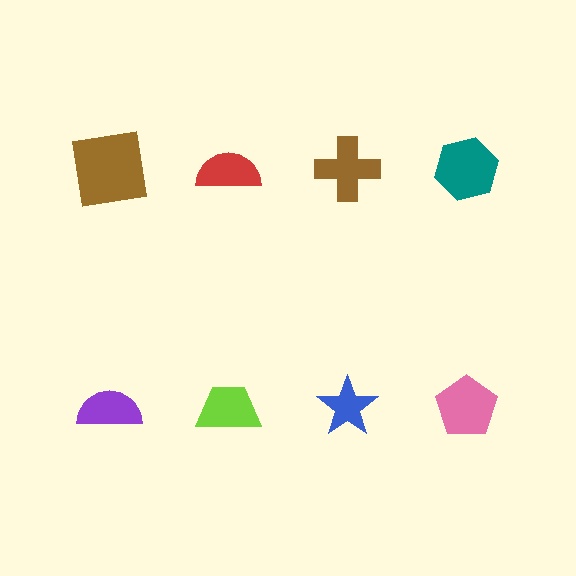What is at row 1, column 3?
A brown cross.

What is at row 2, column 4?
A pink pentagon.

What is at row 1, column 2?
A red semicircle.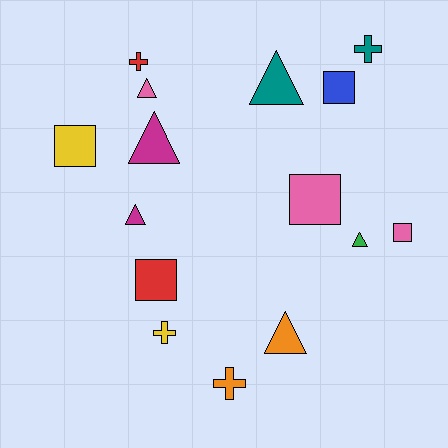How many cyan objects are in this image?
There are no cyan objects.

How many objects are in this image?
There are 15 objects.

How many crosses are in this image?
There are 4 crosses.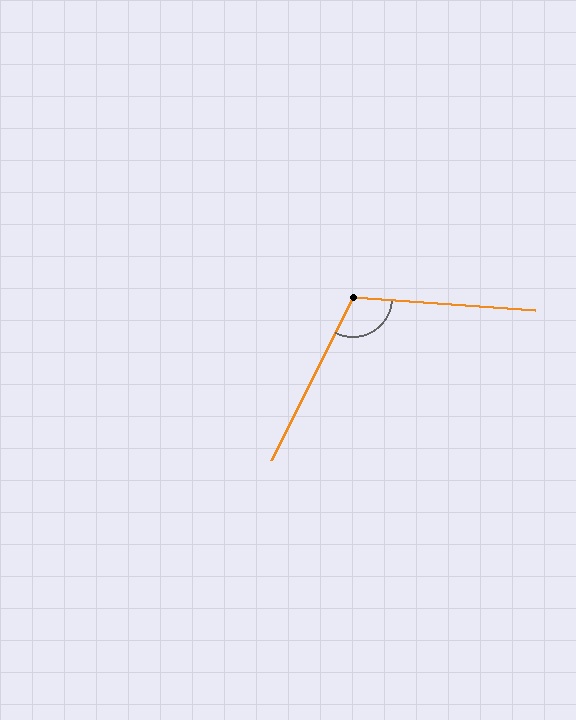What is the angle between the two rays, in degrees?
Approximately 112 degrees.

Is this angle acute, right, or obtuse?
It is obtuse.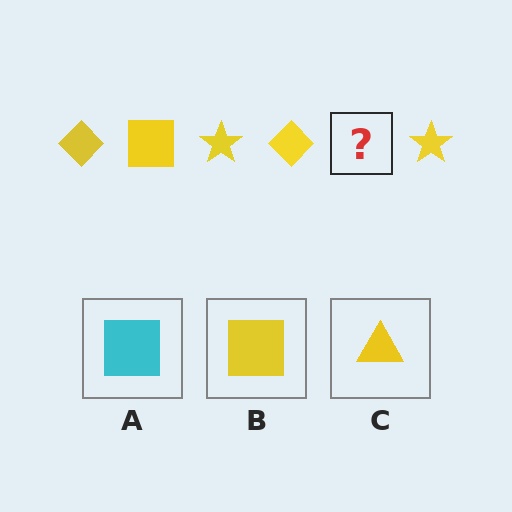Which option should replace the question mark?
Option B.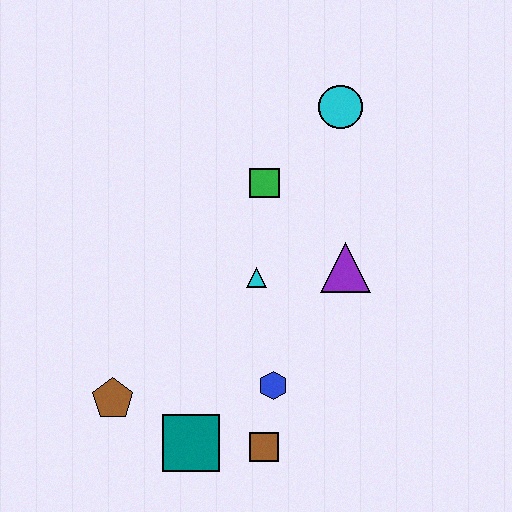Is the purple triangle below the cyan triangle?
No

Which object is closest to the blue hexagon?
The brown square is closest to the blue hexagon.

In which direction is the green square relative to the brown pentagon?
The green square is above the brown pentagon.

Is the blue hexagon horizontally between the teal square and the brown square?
No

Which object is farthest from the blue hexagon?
The cyan circle is farthest from the blue hexagon.